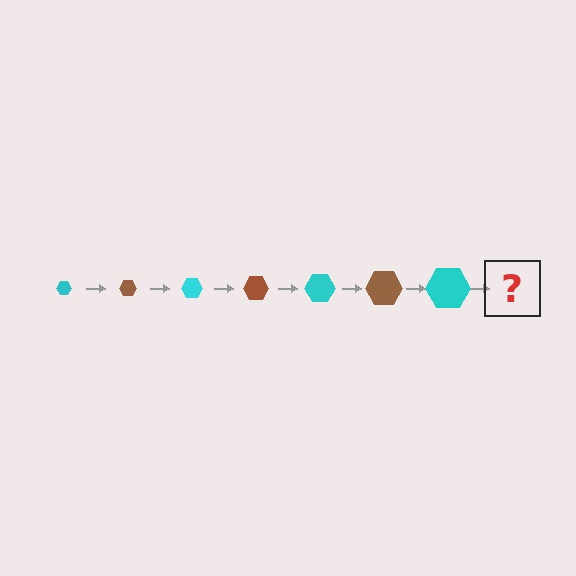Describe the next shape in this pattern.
It should be a brown hexagon, larger than the previous one.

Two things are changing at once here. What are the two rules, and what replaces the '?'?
The two rules are that the hexagon grows larger each step and the color cycles through cyan and brown. The '?' should be a brown hexagon, larger than the previous one.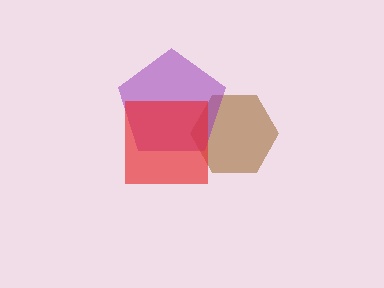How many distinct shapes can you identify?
There are 3 distinct shapes: a brown hexagon, a purple pentagon, a red square.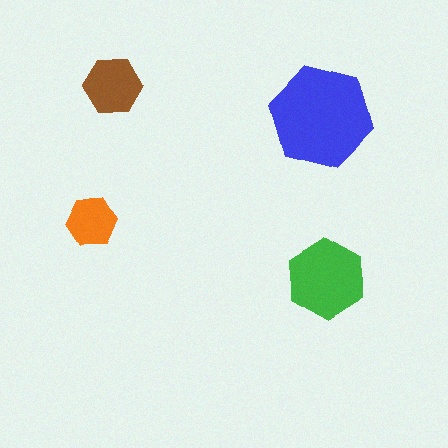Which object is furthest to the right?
The blue hexagon is rightmost.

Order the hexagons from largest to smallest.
the blue one, the green one, the brown one, the orange one.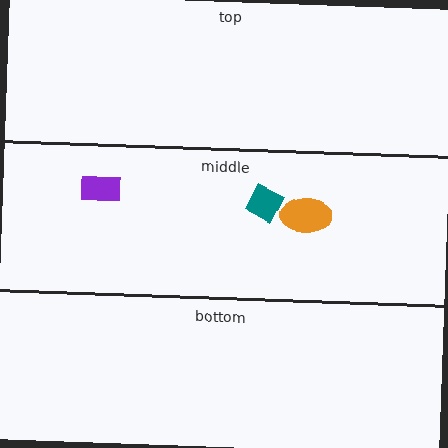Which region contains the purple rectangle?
The middle region.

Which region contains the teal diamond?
The middle region.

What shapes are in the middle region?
The orange ellipse, the teal diamond, the purple rectangle.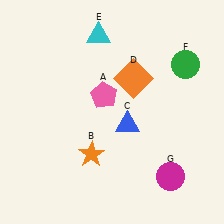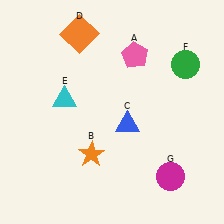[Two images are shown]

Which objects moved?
The objects that moved are: the pink pentagon (A), the orange square (D), the cyan triangle (E).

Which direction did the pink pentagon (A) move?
The pink pentagon (A) moved up.